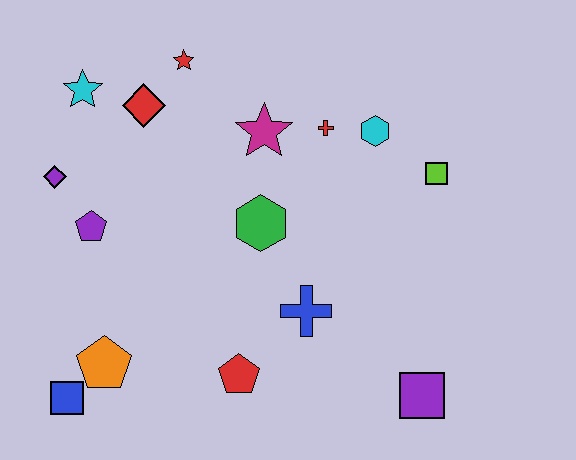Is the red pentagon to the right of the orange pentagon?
Yes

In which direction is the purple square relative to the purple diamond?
The purple square is to the right of the purple diamond.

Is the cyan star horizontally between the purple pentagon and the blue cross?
No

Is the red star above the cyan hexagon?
Yes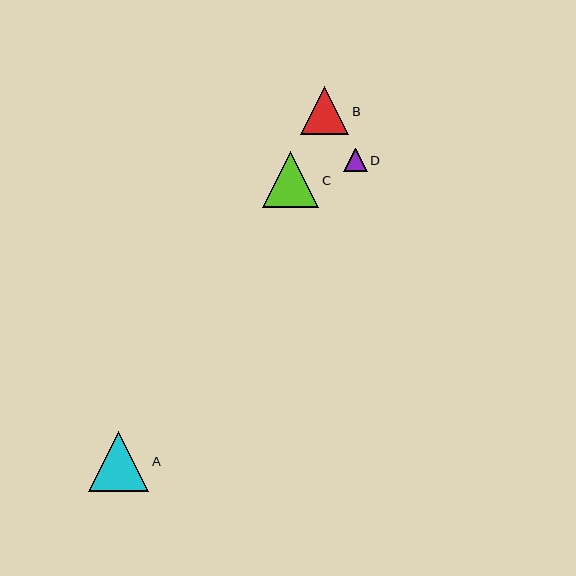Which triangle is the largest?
Triangle A is the largest with a size of approximately 60 pixels.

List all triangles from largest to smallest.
From largest to smallest: A, C, B, D.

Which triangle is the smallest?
Triangle D is the smallest with a size of approximately 23 pixels.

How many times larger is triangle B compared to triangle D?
Triangle B is approximately 2.1 times the size of triangle D.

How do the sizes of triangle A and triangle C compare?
Triangle A and triangle C are approximately the same size.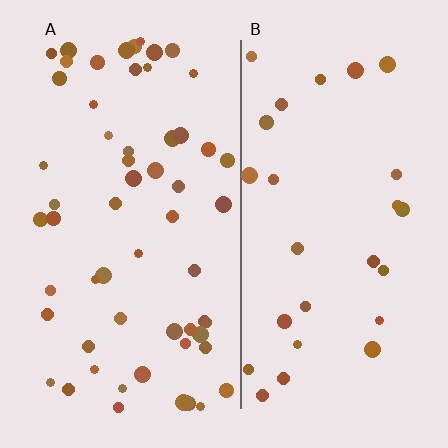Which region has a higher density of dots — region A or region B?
A (the left).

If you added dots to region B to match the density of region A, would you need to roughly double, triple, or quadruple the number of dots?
Approximately double.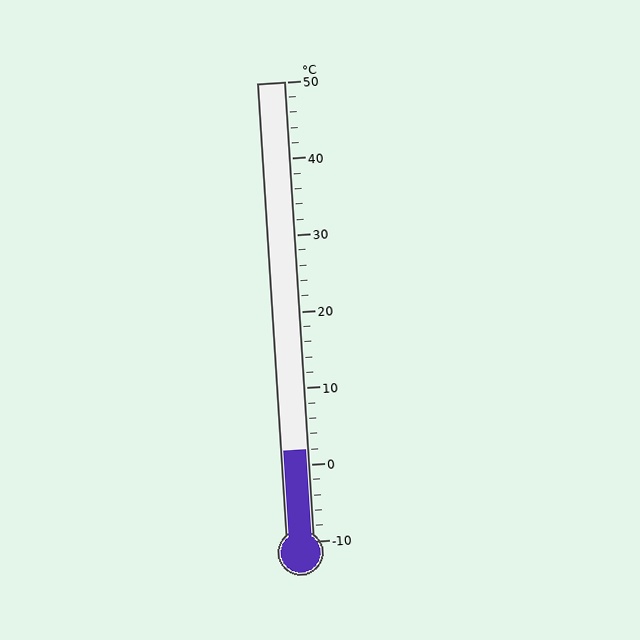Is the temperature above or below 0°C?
The temperature is above 0°C.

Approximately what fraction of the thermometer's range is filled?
The thermometer is filled to approximately 20% of its range.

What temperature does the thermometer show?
The thermometer shows approximately 2°C.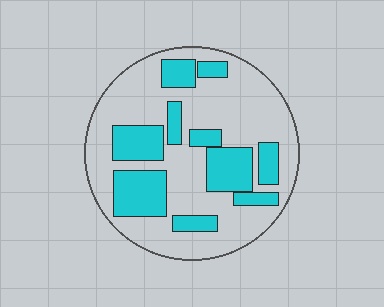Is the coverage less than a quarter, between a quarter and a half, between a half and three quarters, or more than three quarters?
Between a quarter and a half.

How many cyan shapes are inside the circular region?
10.